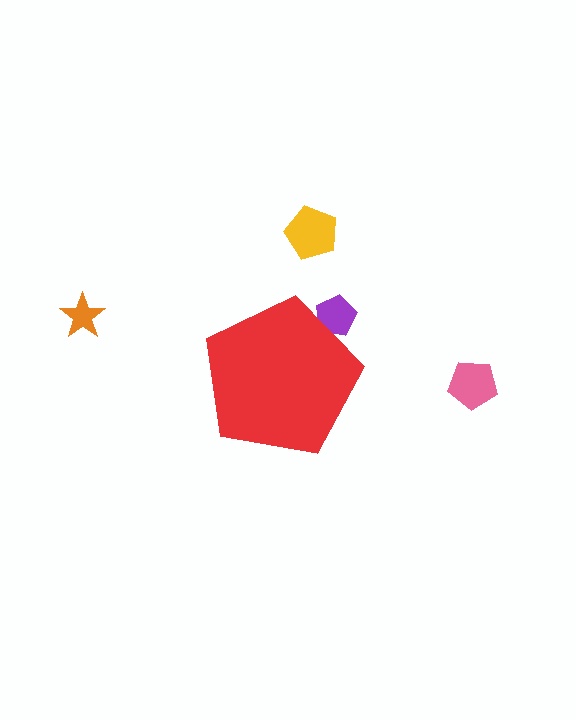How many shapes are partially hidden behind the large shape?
1 shape is partially hidden.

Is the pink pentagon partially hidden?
No, the pink pentagon is fully visible.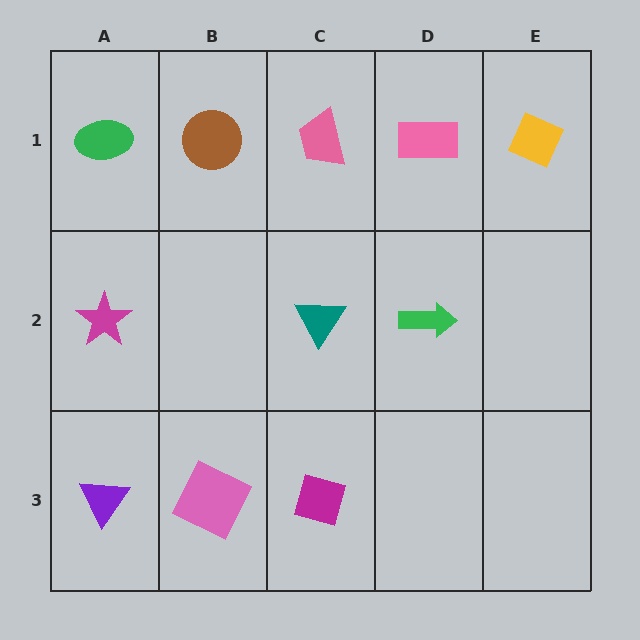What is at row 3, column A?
A purple triangle.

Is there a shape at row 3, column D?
No, that cell is empty.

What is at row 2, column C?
A teal triangle.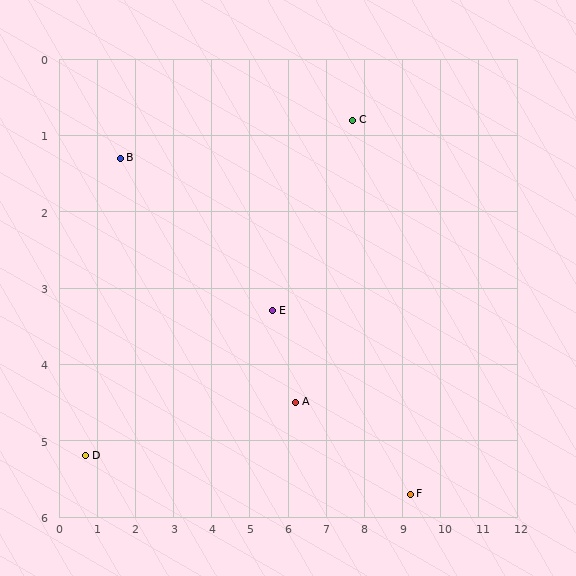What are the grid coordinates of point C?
Point C is at approximately (7.7, 0.8).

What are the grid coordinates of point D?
Point D is at approximately (0.7, 5.2).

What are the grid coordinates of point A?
Point A is at approximately (6.2, 4.5).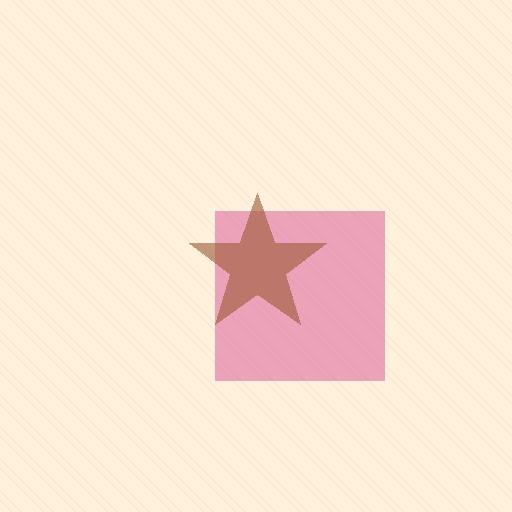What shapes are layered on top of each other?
The layered shapes are: a pink square, a brown star.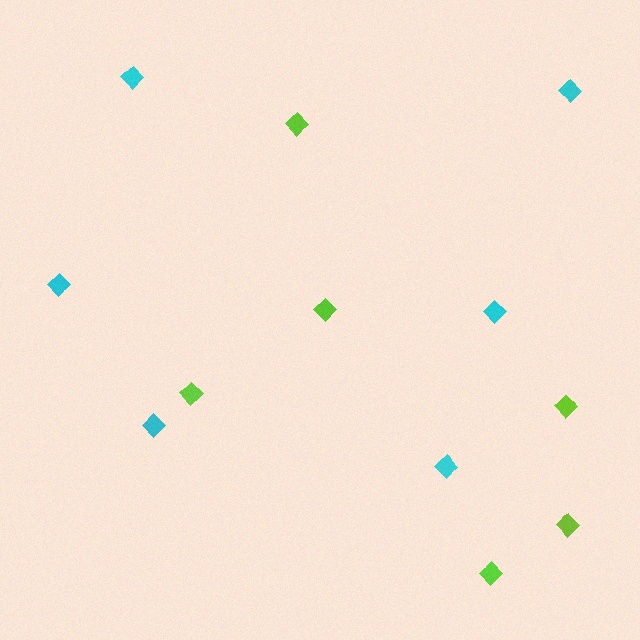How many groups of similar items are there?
There are 2 groups: one group of lime diamonds (6) and one group of cyan diamonds (6).